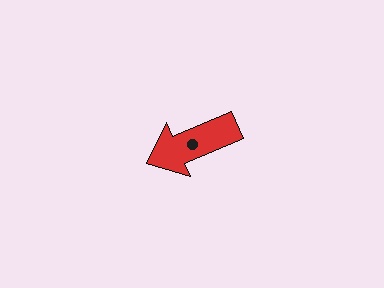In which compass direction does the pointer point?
Southwest.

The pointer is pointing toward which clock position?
Roughly 8 o'clock.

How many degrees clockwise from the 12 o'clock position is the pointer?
Approximately 247 degrees.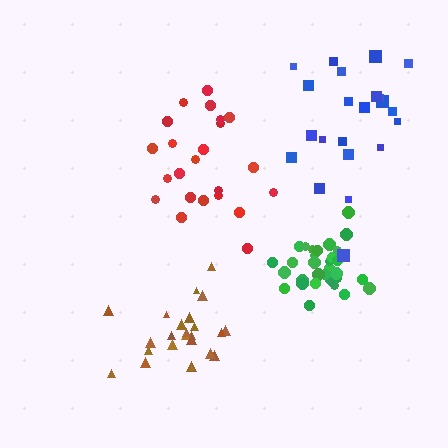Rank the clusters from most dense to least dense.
green, brown, red, blue.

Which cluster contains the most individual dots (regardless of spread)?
Green (34).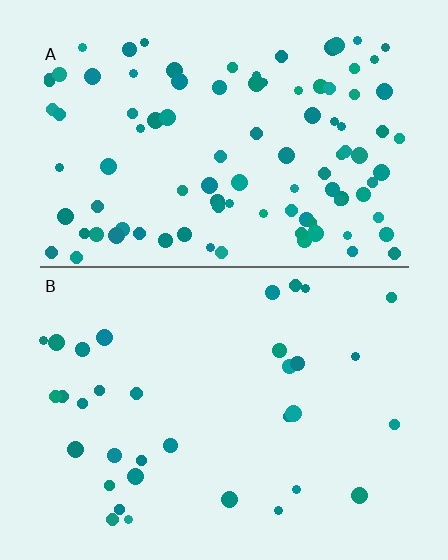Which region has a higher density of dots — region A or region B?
A (the top).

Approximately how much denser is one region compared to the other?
Approximately 2.9× — region A over region B.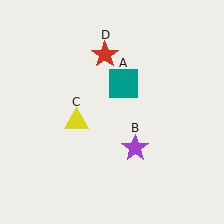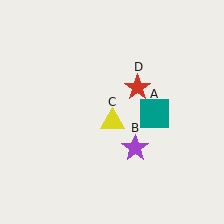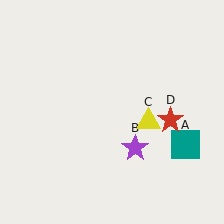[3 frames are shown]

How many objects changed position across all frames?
3 objects changed position: teal square (object A), yellow triangle (object C), red star (object D).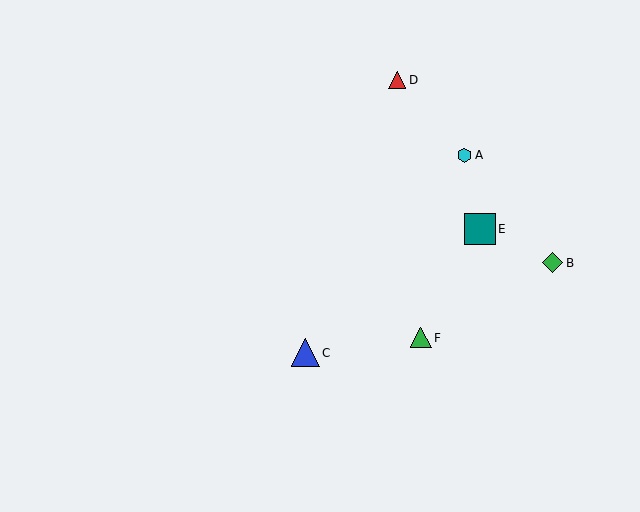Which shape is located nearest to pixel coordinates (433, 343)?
The green triangle (labeled F) at (421, 338) is nearest to that location.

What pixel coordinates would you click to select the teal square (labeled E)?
Click at (480, 229) to select the teal square E.